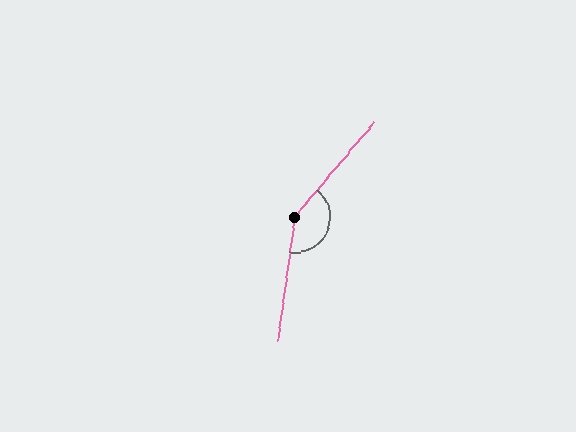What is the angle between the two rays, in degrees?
Approximately 148 degrees.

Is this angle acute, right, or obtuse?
It is obtuse.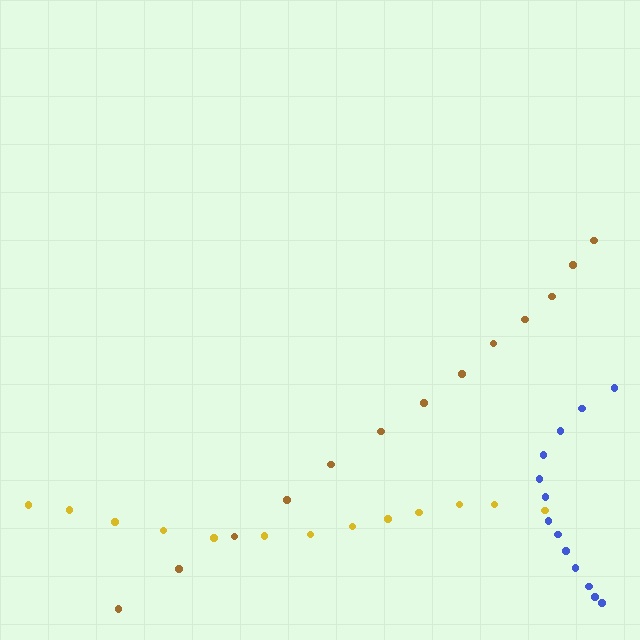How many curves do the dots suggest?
There are 3 distinct paths.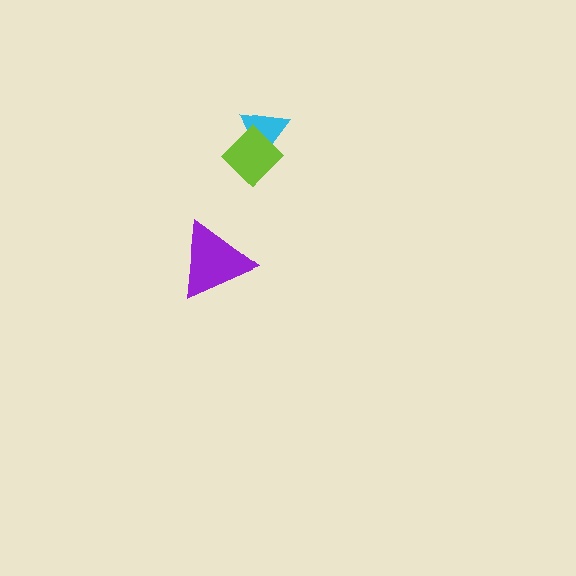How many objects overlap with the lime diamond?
1 object overlaps with the lime diamond.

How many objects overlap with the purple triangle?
0 objects overlap with the purple triangle.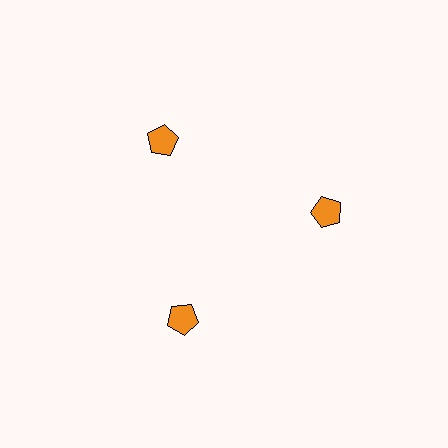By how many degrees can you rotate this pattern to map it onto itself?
The pattern maps onto itself every 120 degrees of rotation.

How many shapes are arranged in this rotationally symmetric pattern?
There are 3 shapes, arranged in 3 groups of 1.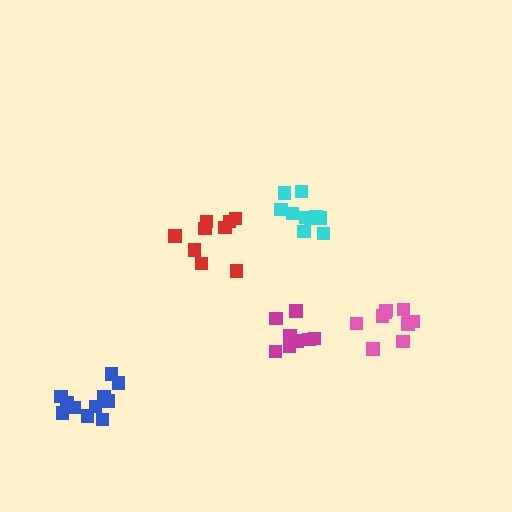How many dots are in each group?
Group 1: 11 dots, Group 2: 9 dots, Group 3: 10 dots, Group 4: 9 dots, Group 5: 10 dots (49 total).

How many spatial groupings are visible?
There are 5 spatial groupings.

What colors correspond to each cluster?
The clusters are colored: blue, red, cyan, magenta, pink.